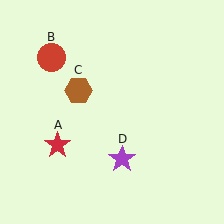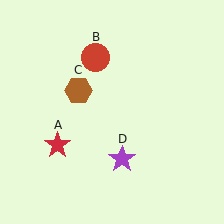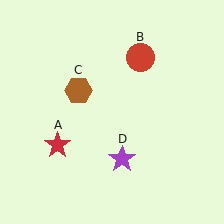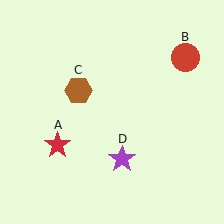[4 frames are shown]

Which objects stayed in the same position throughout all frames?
Red star (object A) and brown hexagon (object C) and purple star (object D) remained stationary.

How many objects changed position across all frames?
1 object changed position: red circle (object B).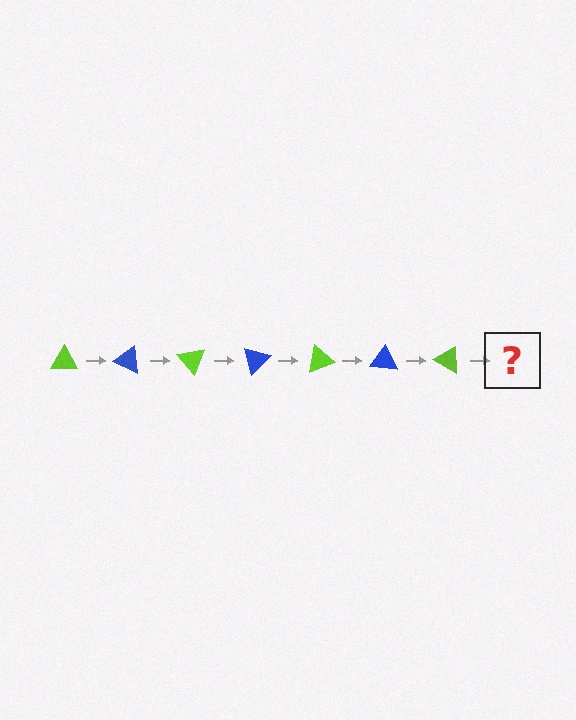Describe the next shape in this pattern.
It should be a blue triangle, rotated 175 degrees from the start.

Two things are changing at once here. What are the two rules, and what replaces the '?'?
The two rules are that it rotates 25 degrees each step and the color cycles through lime and blue. The '?' should be a blue triangle, rotated 175 degrees from the start.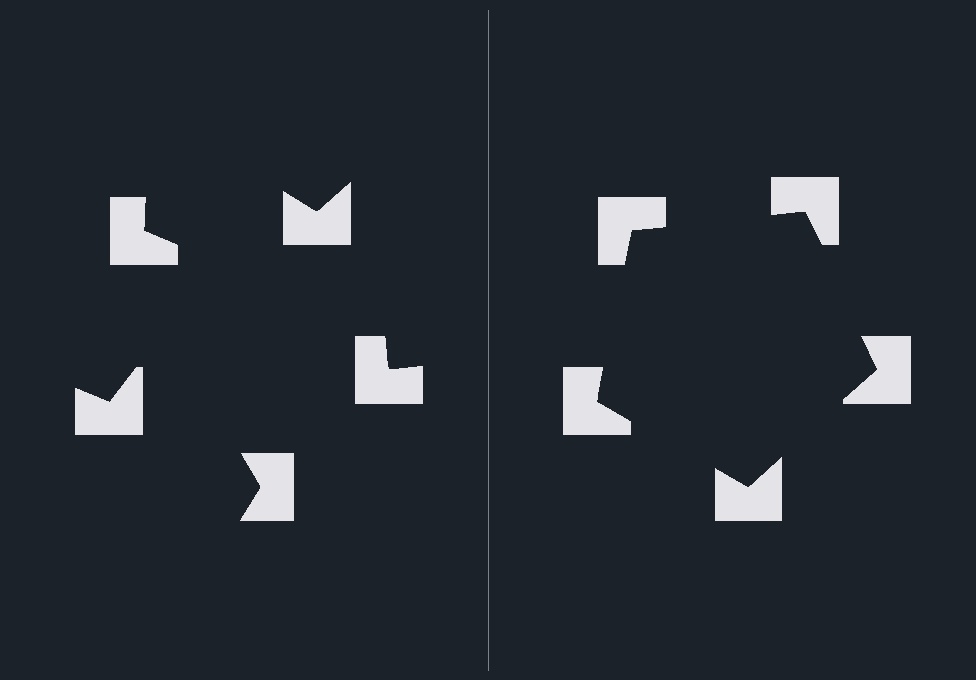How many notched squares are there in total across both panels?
10 — 5 on each side.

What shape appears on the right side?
An illusory pentagon.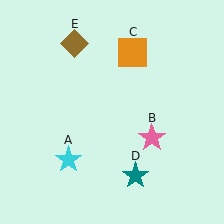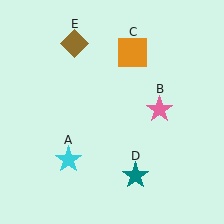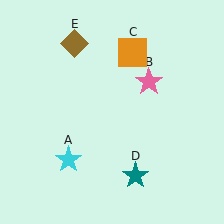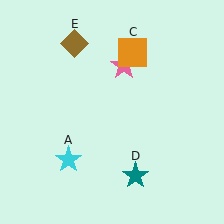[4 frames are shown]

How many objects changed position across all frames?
1 object changed position: pink star (object B).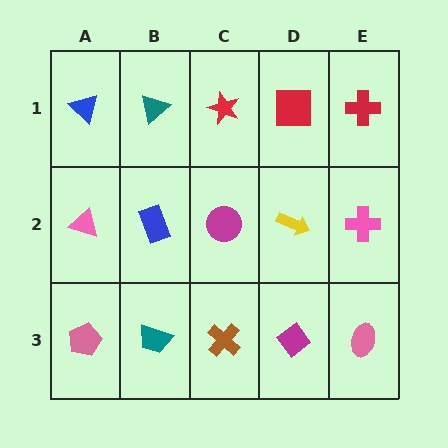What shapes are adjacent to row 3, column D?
A yellow arrow (row 2, column D), a brown cross (row 3, column C), a pink ellipse (row 3, column E).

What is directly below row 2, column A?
A pink pentagon.